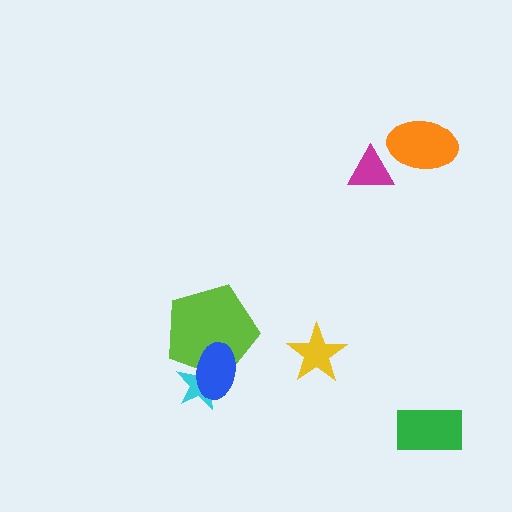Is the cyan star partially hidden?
Yes, it is partially covered by another shape.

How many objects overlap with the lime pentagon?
2 objects overlap with the lime pentagon.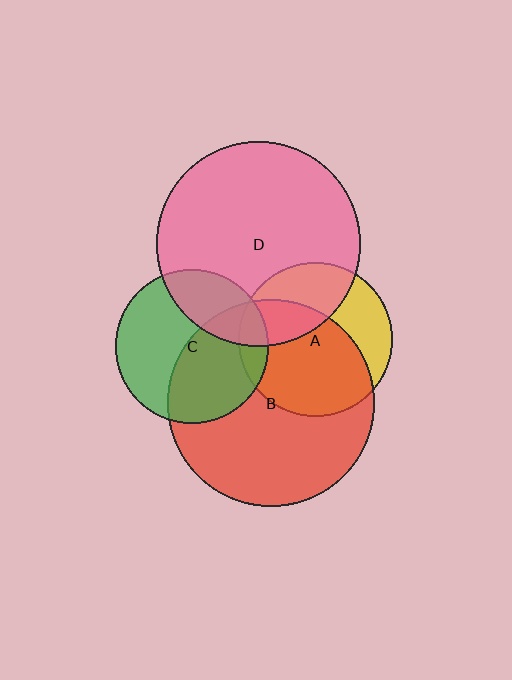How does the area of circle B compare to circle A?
Approximately 1.8 times.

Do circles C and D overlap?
Yes.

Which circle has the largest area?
Circle B (red).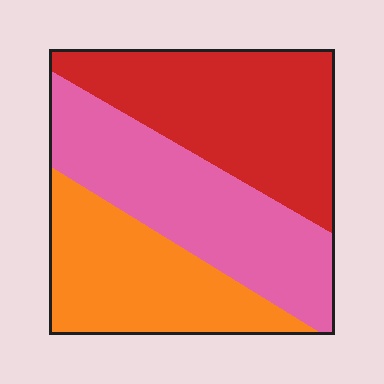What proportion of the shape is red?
Red covers roughly 35% of the shape.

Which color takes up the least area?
Orange, at roughly 30%.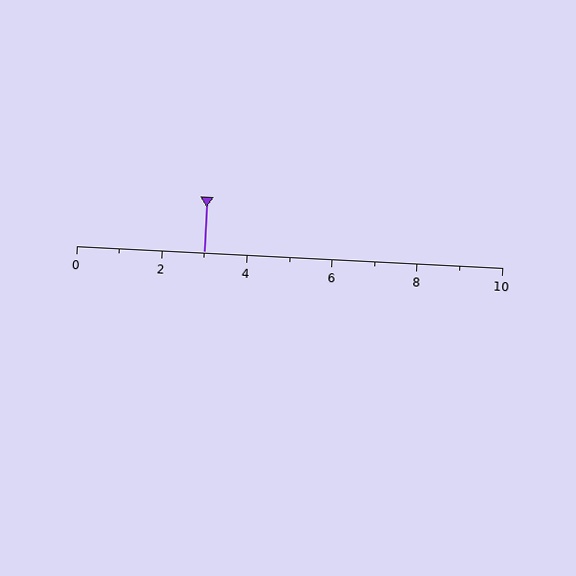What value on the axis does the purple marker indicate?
The marker indicates approximately 3.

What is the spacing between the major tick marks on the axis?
The major ticks are spaced 2 apart.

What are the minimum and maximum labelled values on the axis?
The axis runs from 0 to 10.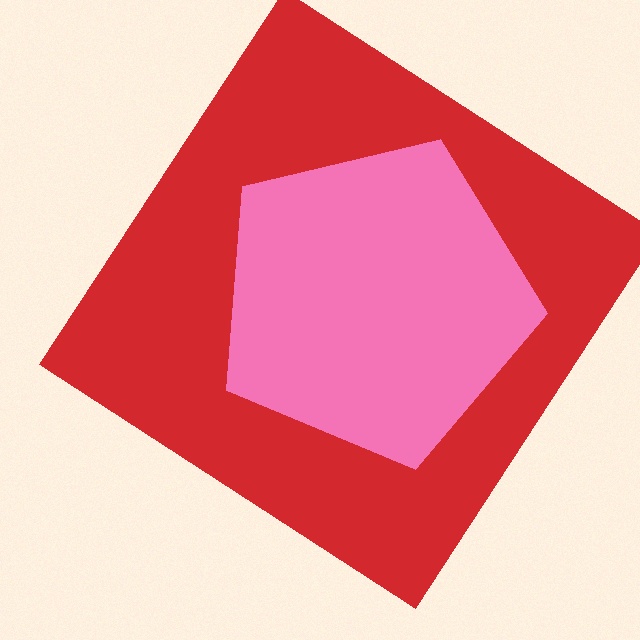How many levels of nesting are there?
2.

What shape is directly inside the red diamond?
The pink pentagon.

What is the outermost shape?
The red diamond.